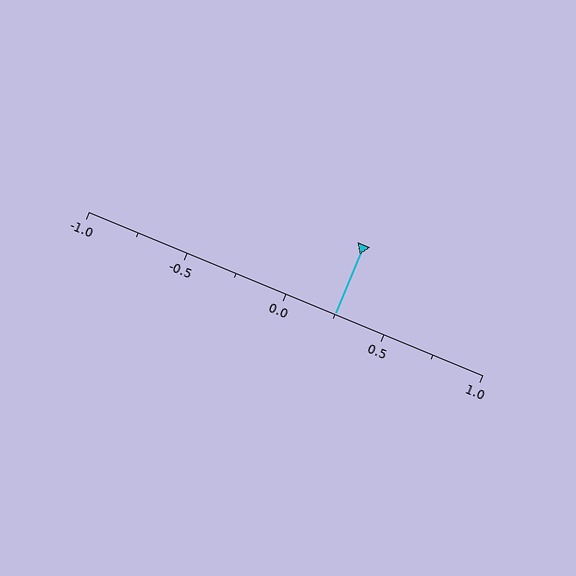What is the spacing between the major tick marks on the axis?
The major ticks are spaced 0.5 apart.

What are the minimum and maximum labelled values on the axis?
The axis runs from -1.0 to 1.0.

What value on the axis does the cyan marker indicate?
The marker indicates approximately 0.25.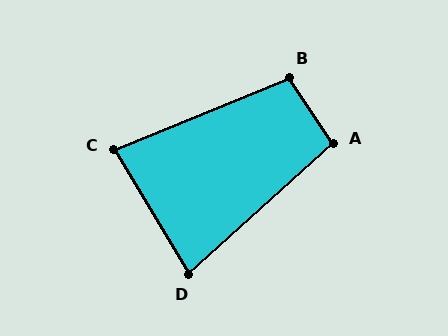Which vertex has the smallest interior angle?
D, at approximately 79 degrees.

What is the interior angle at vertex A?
Approximately 99 degrees (obtuse).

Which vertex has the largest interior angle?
B, at approximately 101 degrees.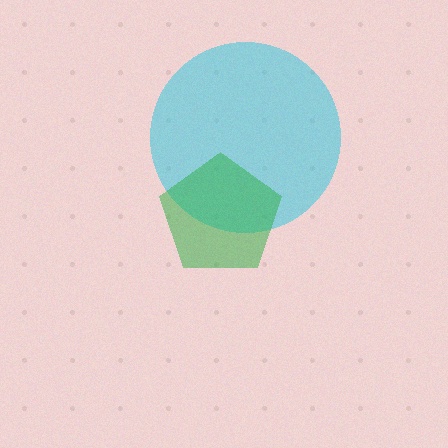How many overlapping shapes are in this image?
There are 2 overlapping shapes in the image.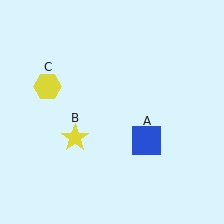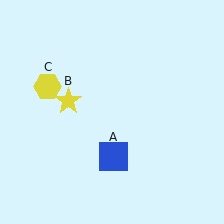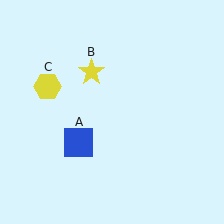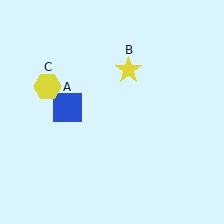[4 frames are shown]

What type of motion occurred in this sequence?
The blue square (object A), yellow star (object B) rotated clockwise around the center of the scene.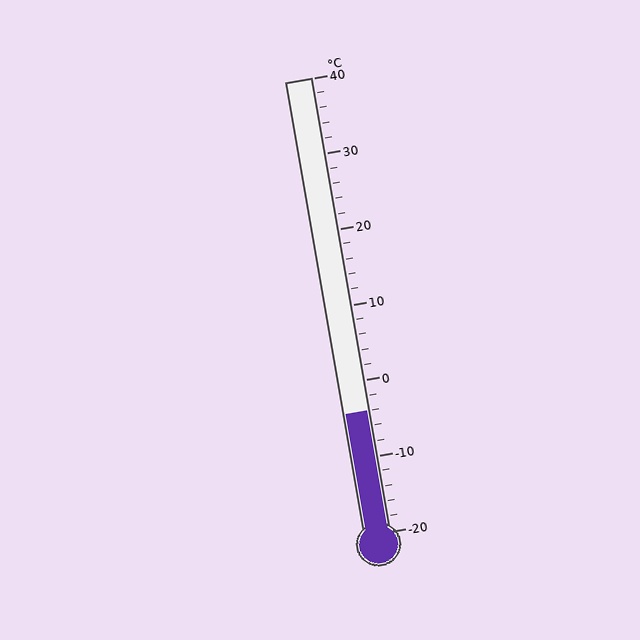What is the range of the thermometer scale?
The thermometer scale ranges from -20°C to 40°C.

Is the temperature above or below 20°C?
The temperature is below 20°C.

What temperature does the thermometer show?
The thermometer shows approximately -4°C.